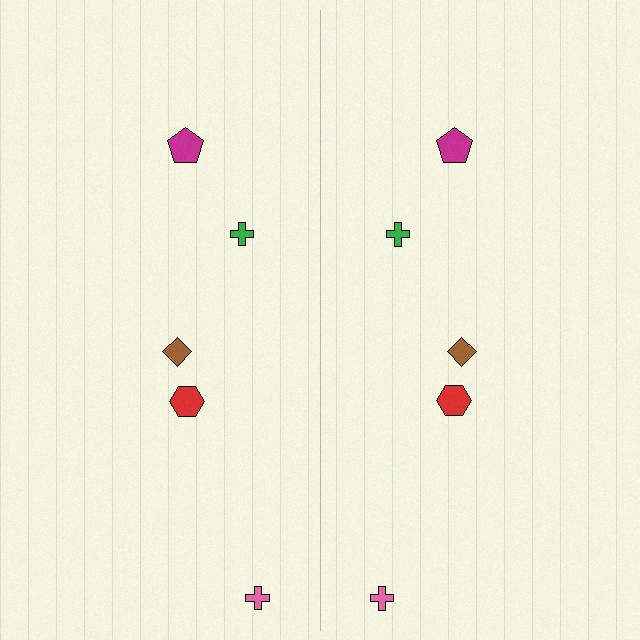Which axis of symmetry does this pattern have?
The pattern has a vertical axis of symmetry running through the center of the image.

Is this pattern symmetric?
Yes, this pattern has bilateral (reflection) symmetry.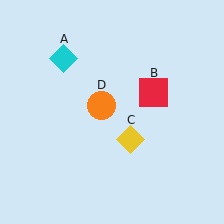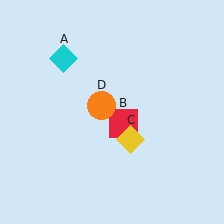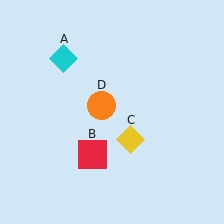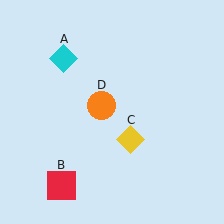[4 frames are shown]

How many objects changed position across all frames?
1 object changed position: red square (object B).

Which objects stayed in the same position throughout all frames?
Cyan diamond (object A) and yellow diamond (object C) and orange circle (object D) remained stationary.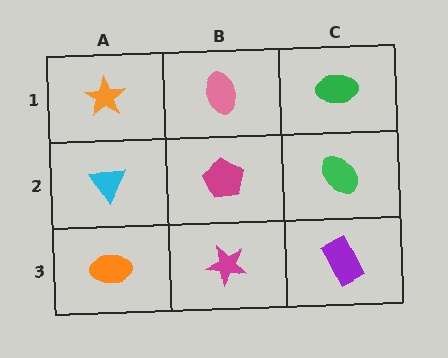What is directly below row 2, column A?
An orange ellipse.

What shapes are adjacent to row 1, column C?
A green ellipse (row 2, column C), a pink ellipse (row 1, column B).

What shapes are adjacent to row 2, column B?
A pink ellipse (row 1, column B), a magenta star (row 3, column B), a cyan triangle (row 2, column A), a green ellipse (row 2, column C).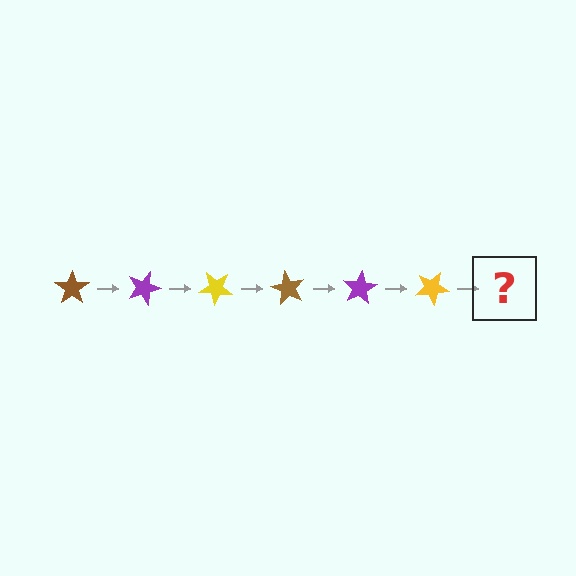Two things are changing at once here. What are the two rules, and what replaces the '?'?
The two rules are that it rotates 20 degrees each step and the color cycles through brown, purple, and yellow. The '?' should be a brown star, rotated 120 degrees from the start.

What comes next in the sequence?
The next element should be a brown star, rotated 120 degrees from the start.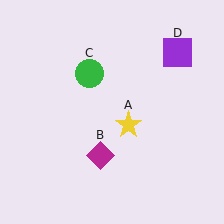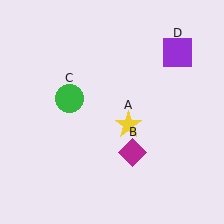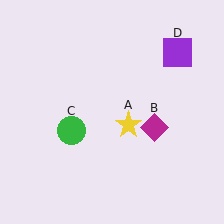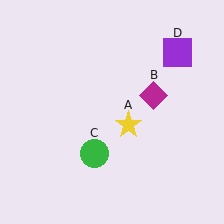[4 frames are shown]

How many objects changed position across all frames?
2 objects changed position: magenta diamond (object B), green circle (object C).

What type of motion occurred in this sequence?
The magenta diamond (object B), green circle (object C) rotated counterclockwise around the center of the scene.